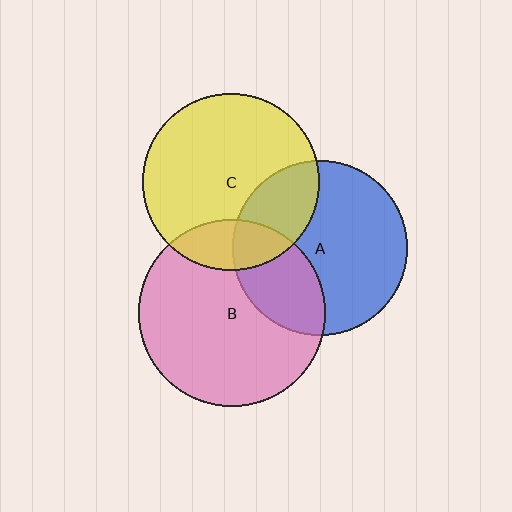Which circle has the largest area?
Circle B (pink).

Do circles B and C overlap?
Yes.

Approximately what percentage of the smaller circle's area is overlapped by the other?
Approximately 20%.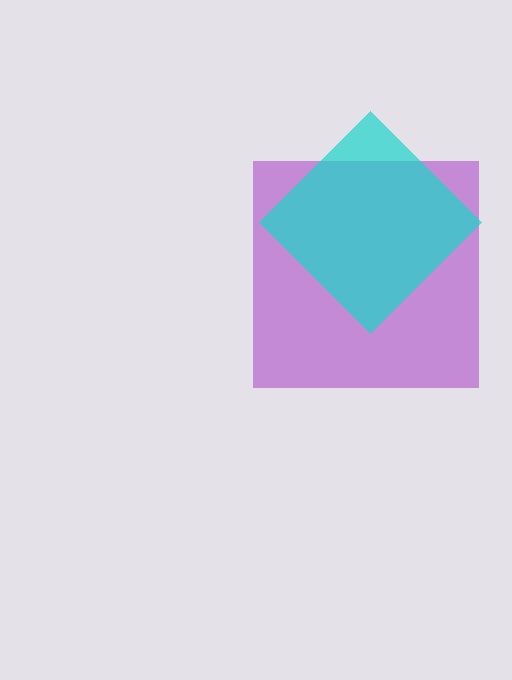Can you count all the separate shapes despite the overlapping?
Yes, there are 2 separate shapes.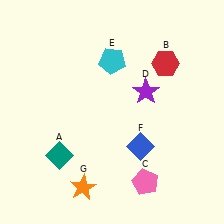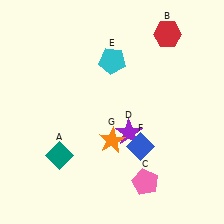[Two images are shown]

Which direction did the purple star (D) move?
The purple star (D) moved down.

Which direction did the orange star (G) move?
The orange star (G) moved up.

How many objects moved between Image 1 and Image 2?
3 objects moved between the two images.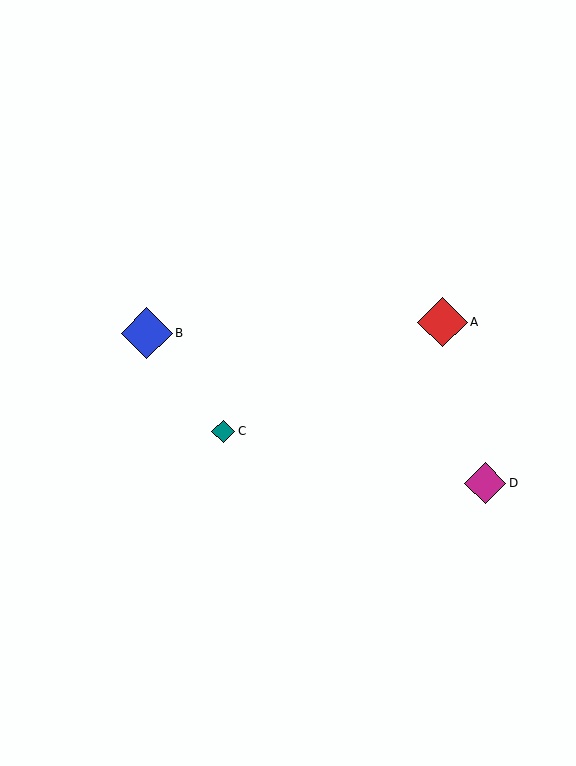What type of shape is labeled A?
Shape A is a red diamond.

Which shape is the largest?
The blue diamond (labeled B) is the largest.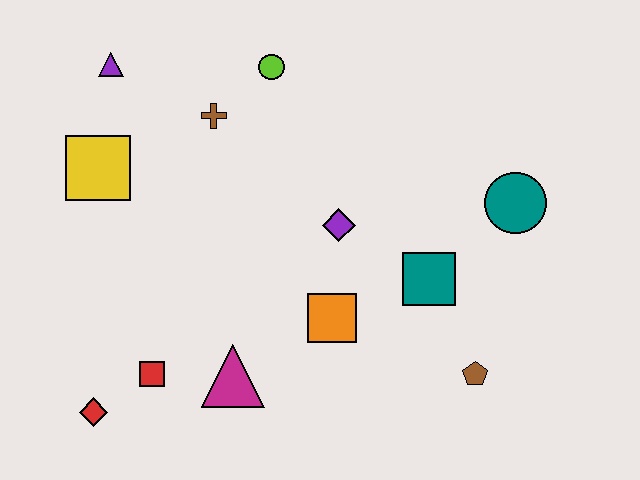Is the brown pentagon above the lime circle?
No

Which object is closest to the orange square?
The purple diamond is closest to the orange square.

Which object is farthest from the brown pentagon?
The purple triangle is farthest from the brown pentagon.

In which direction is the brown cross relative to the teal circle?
The brown cross is to the left of the teal circle.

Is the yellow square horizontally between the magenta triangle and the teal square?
No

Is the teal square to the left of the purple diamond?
No